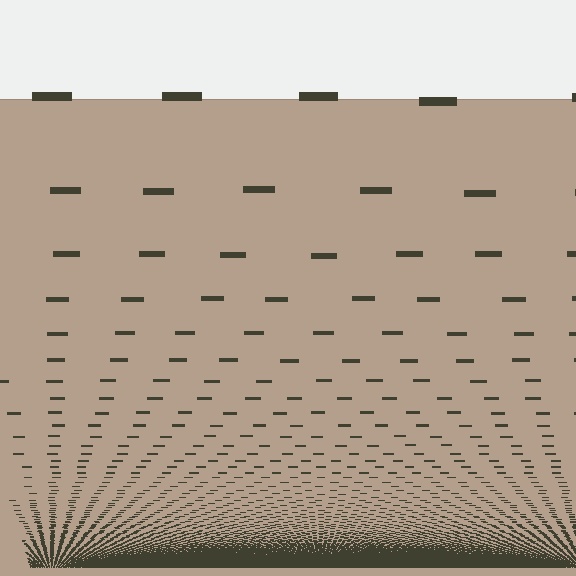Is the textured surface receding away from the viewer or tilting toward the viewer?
The surface appears to tilt toward the viewer. Texture elements get larger and sparser toward the top.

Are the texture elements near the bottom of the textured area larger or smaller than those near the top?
Smaller. The gradient is inverted — elements near the bottom are smaller and denser.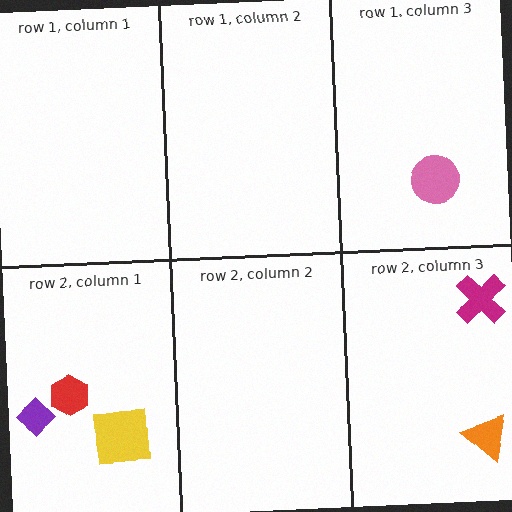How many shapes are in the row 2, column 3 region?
2.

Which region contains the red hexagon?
The row 2, column 1 region.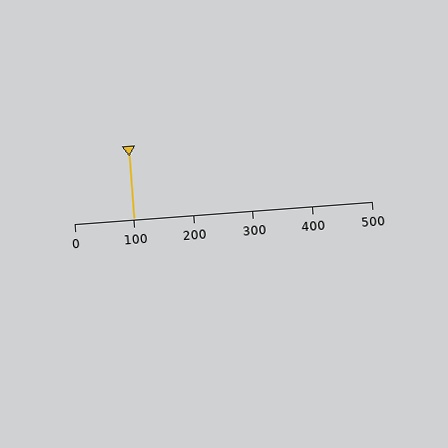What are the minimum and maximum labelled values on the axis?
The axis runs from 0 to 500.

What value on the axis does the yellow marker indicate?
The marker indicates approximately 100.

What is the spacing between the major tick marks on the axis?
The major ticks are spaced 100 apart.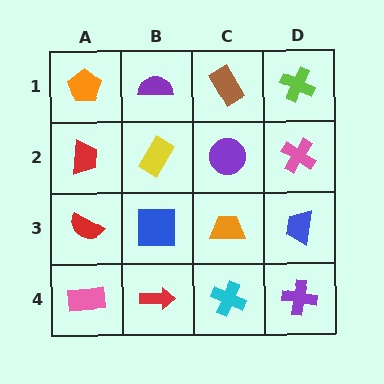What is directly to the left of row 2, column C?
A yellow rectangle.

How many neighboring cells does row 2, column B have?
4.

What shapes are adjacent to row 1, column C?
A purple circle (row 2, column C), a purple semicircle (row 1, column B), a lime cross (row 1, column D).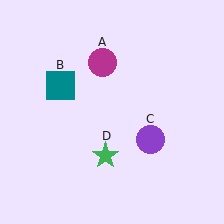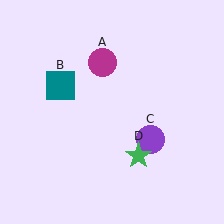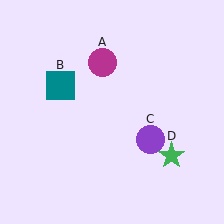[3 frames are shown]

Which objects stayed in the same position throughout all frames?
Magenta circle (object A) and teal square (object B) and purple circle (object C) remained stationary.